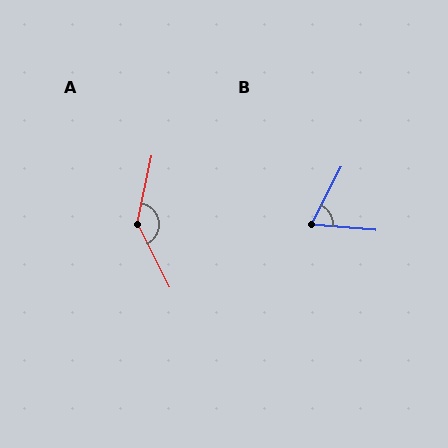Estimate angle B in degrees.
Approximately 68 degrees.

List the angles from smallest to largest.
B (68°), A (142°).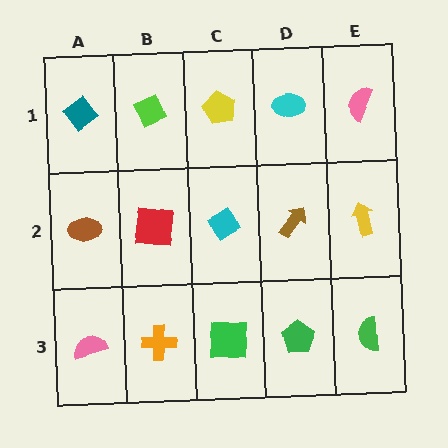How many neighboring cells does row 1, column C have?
3.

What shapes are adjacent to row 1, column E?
A yellow arrow (row 2, column E), a cyan ellipse (row 1, column D).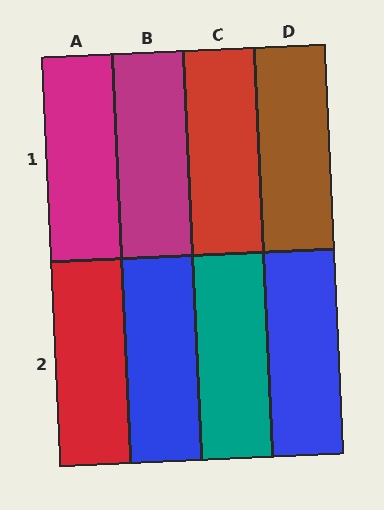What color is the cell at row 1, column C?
Red.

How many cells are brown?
1 cell is brown.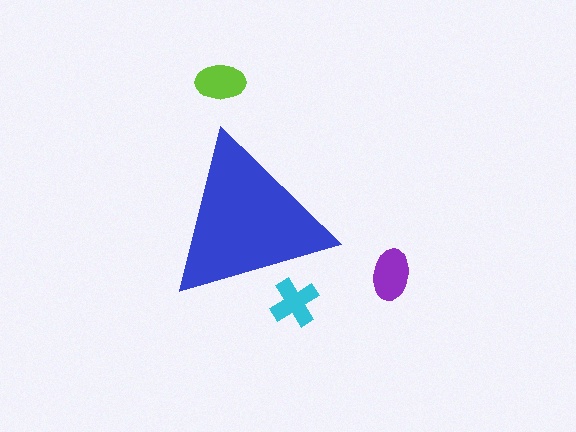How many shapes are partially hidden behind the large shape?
1 shape is partially hidden.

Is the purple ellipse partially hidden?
No, the purple ellipse is fully visible.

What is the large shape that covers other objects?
A blue triangle.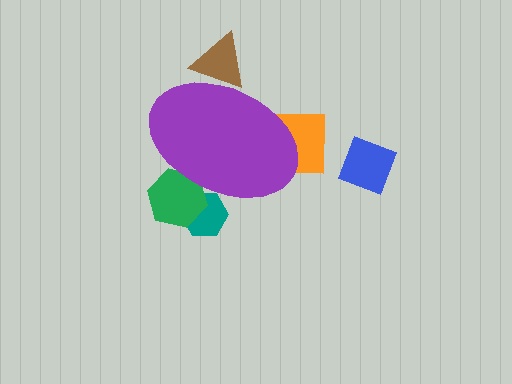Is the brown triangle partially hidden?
Yes, the brown triangle is partially hidden behind the purple ellipse.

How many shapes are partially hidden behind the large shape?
4 shapes are partially hidden.